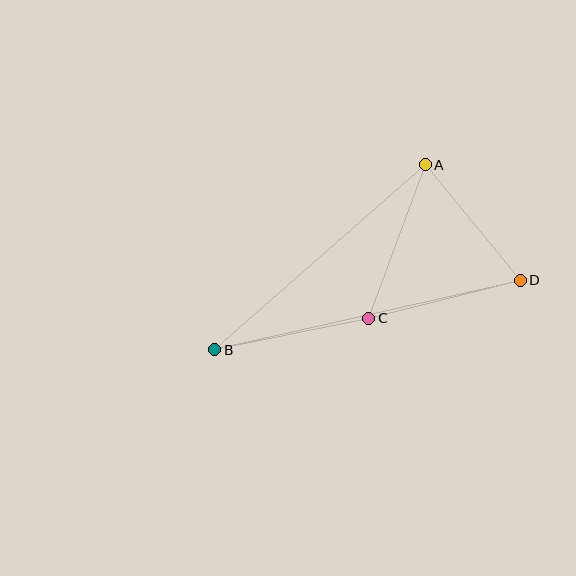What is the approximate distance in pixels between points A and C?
The distance between A and C is approximately 164 pixels.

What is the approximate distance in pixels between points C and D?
The distance between C and D is approximately 156 pixels.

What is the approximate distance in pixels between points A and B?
The distance between A and B is approximately 280 pixels.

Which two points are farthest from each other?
Points B and D are farthest from each other.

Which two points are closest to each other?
Points A and D are closest to each other.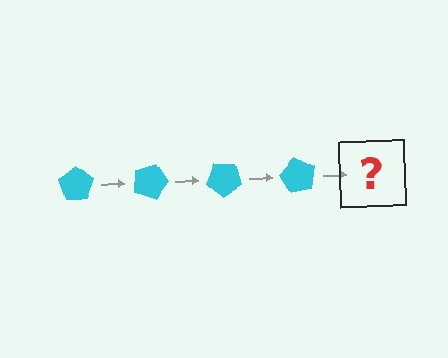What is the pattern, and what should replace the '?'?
The pattern is that the pentagon rotates 20 degrees each step. The '?' should be a cyan pentagon rotated 80 degrees.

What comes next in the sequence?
The next element should be a cyan pentagon rotated 80 degrees.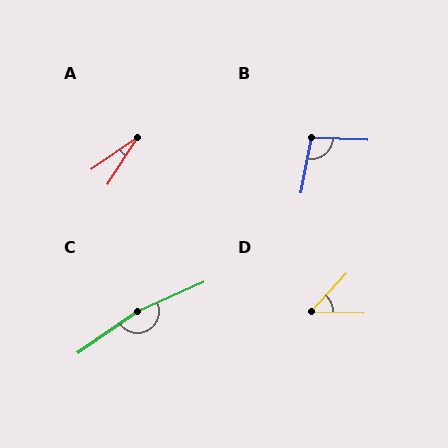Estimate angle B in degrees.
Approximately 98 degrees.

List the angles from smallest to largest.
A (23°), D (49°), B (98°), C (169°).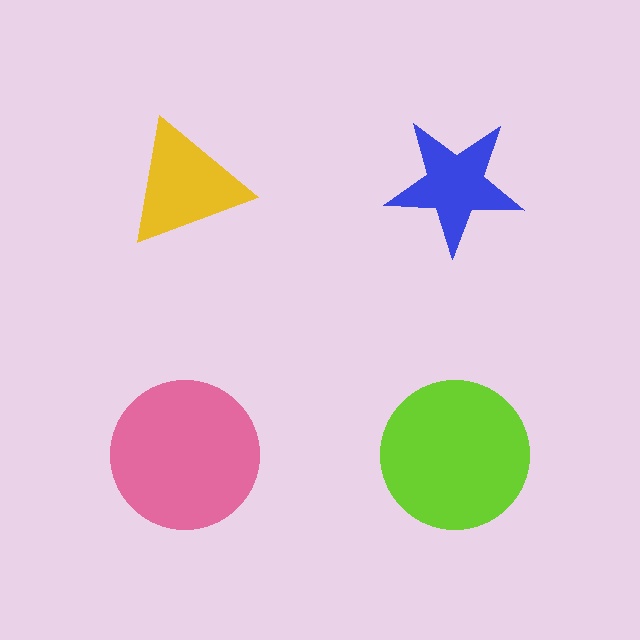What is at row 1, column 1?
A yellow triangle.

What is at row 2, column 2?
A lime circle.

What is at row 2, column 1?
A pink circle.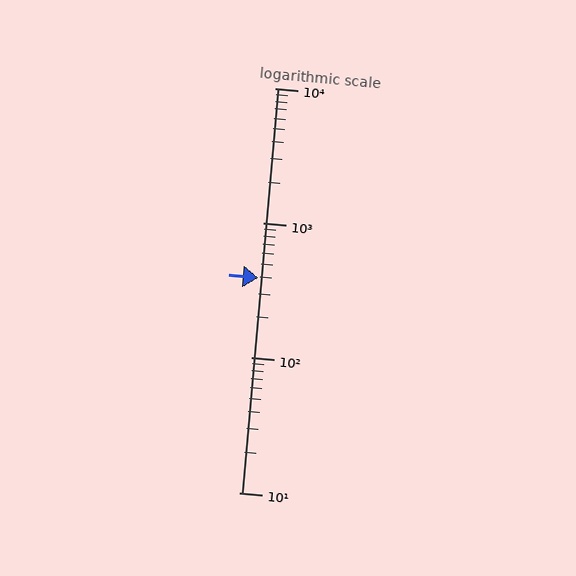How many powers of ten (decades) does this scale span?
The scale spans 3 decades, from 10 to 10000.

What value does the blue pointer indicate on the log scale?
The pointer indicates approximately 390.